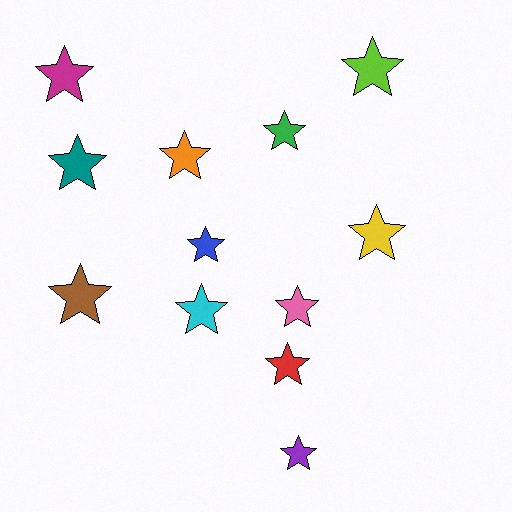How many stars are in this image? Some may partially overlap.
There are 12 stars.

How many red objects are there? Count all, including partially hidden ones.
There is 1 red object.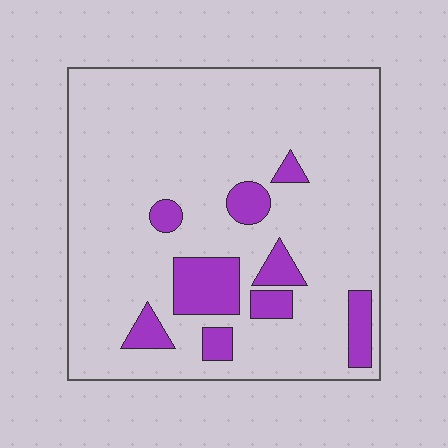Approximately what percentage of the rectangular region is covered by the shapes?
Approximately 15%.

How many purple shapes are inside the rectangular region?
9.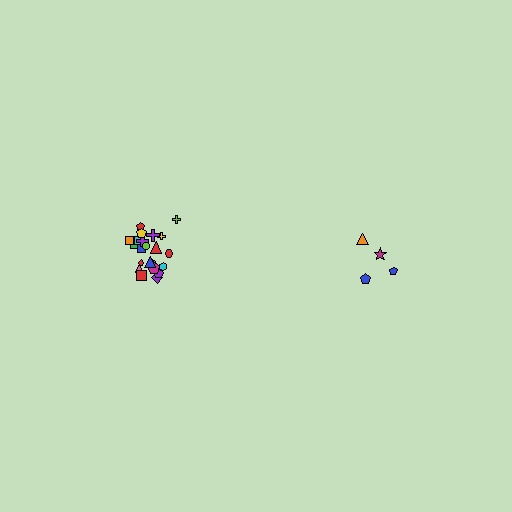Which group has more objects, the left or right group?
The left group.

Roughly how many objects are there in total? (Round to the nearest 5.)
Roughly 25 objects in total.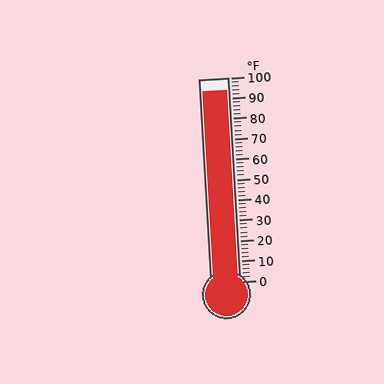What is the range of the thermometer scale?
The thermometer scale ranges from 0°F to 100°F.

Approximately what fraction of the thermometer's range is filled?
The thermometer is filled to approximately 95% of its range.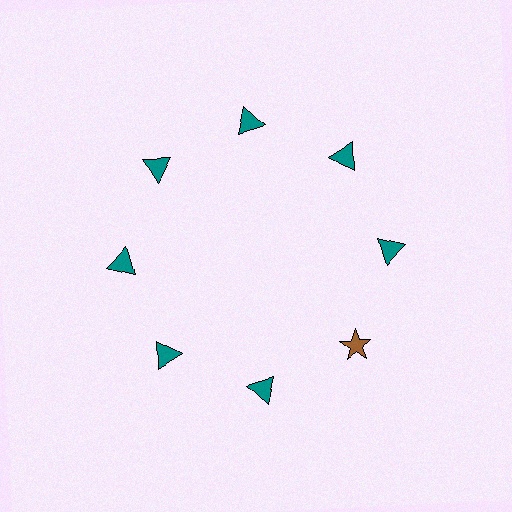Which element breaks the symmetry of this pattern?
The brown star at roughly the 4 o'clock position breaks the symmetry. All other shapes are teal triangles.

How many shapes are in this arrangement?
There are 8 shapes arranged in a ring pattern.